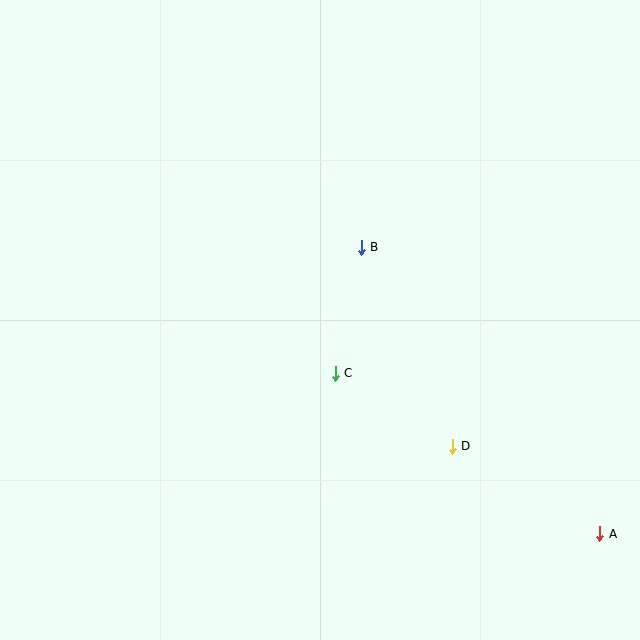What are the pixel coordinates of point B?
Point B is at (361, 247).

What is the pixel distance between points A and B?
The distance between A and B is 373 pixels.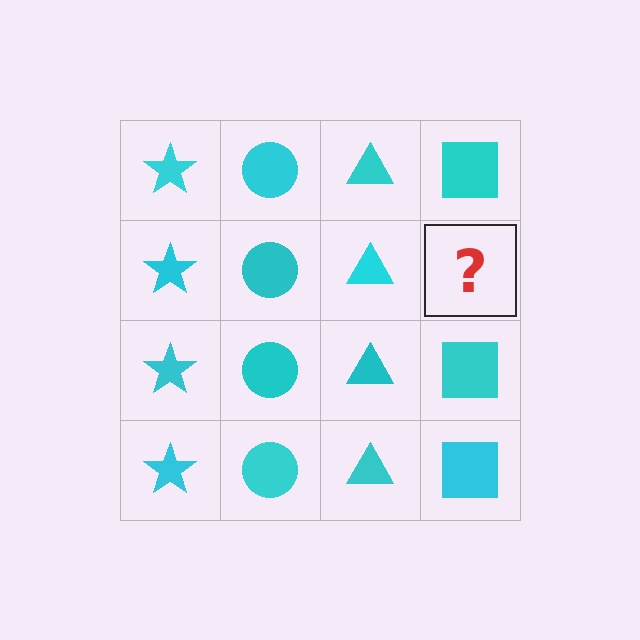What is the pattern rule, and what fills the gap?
The rule is that each column has a consistent shape. The gap should be filled with a cyan square.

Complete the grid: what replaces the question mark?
The question mark should be replaced with a cyan square.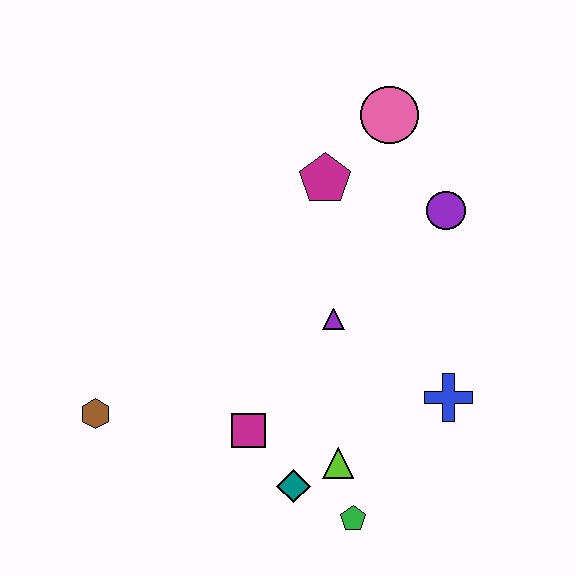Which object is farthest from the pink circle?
The brown hexagon is farthest from the pink circle.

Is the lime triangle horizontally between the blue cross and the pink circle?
No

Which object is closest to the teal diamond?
The lime triangle is closest to the teal diamond.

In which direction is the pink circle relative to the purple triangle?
The pink circle is above the purple triangle.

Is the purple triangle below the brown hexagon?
No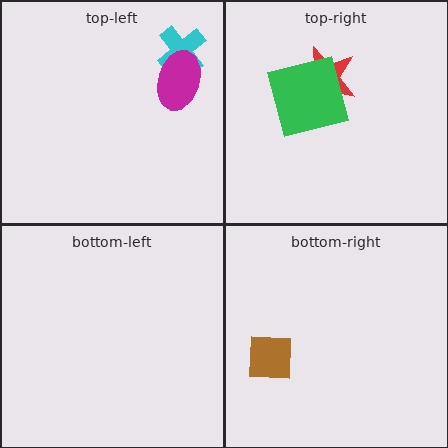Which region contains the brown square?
The bottom-right region.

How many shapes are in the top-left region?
2.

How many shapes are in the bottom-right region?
1.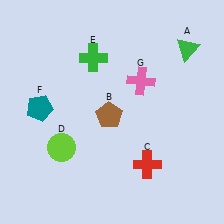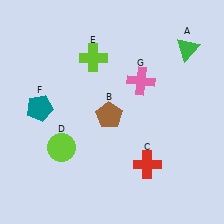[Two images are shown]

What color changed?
The cross (E) changed from green in Image 1 to lime in Image 2.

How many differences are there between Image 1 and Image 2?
There is 1 difference between the two images.